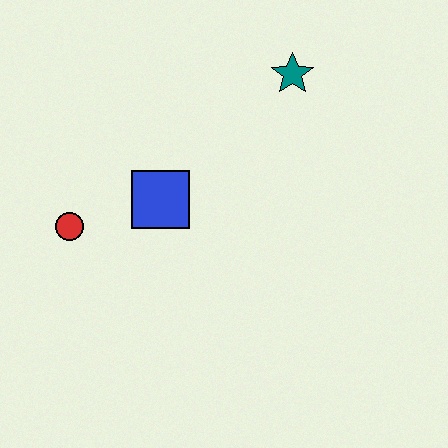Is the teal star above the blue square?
Yes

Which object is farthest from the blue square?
The teal star is farthest from the blue square.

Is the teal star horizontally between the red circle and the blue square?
No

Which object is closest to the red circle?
The blue square is closest to the red circle.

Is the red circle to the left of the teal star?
Yes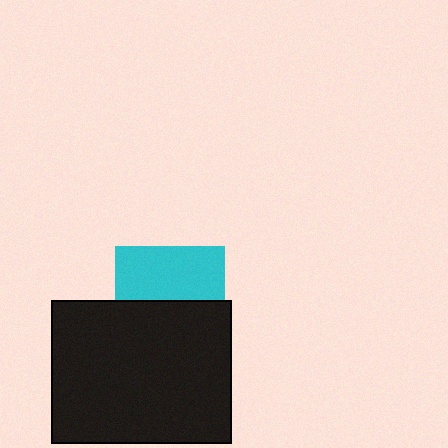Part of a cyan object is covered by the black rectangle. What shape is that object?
It is a square.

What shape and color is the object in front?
The object in front is a black rectangle.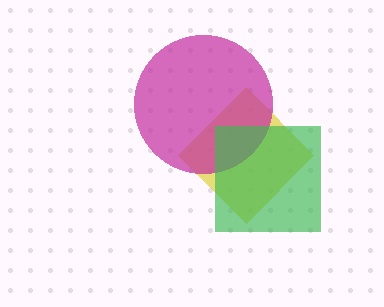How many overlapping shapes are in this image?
There are 3 overlapping shapes in the image.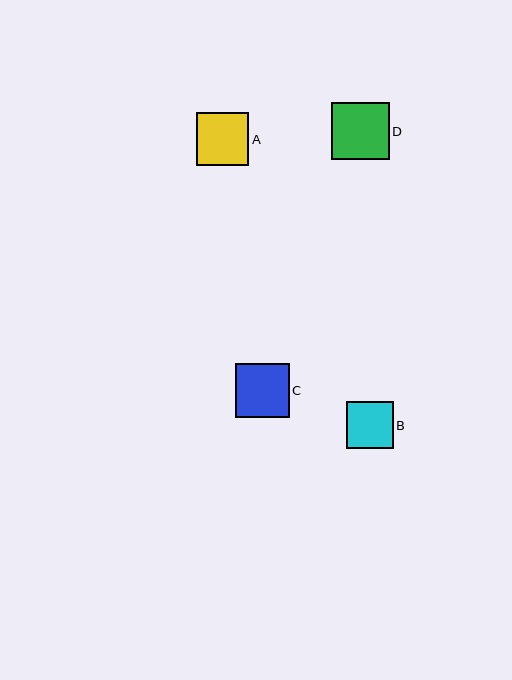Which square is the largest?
Square D is the largest with a size of approximately 57 pixels.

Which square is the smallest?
Square B is the smallest with a size of approximately 46 pixels.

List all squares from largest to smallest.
From largest to smallest: D, C, A, B.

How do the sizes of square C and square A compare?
Square C and square A are approximately the same size.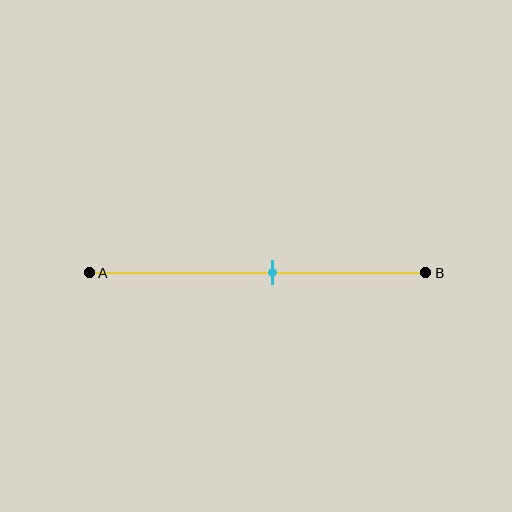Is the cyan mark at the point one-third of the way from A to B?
No, the mark is at about 55% from A, not at the 33% one-third point.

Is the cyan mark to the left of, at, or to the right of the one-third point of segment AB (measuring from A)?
The cyan mark is to the right of the one-third point of segment AB.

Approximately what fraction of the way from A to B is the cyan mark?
The cyan mark is approximately 55% of the way from A to B.